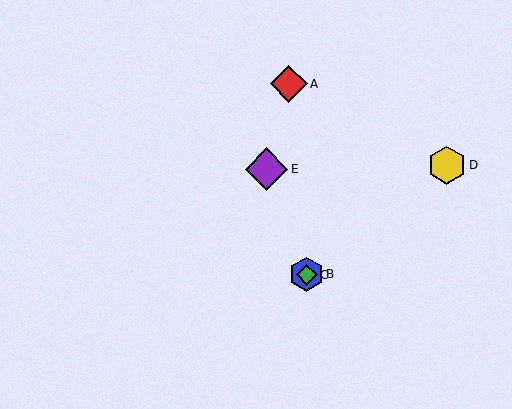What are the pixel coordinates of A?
Object A is at (289, 84).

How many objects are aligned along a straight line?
3 objects (B, C, E) are aligned along a straight line.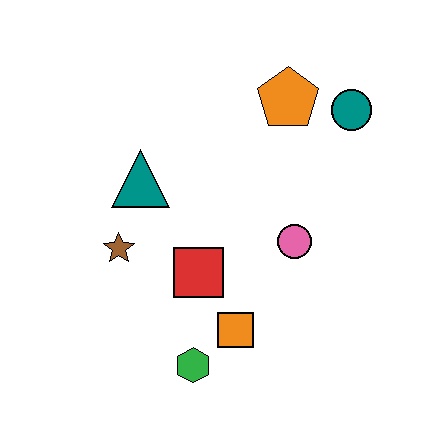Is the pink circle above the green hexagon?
Yes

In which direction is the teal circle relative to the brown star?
The teal circle is to the right of the brown star.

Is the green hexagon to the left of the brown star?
No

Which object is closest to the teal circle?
The orange pentagon is closest to the teal circle.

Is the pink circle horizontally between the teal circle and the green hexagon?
Yes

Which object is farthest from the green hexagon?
The teal circle is farthest from the green hexagon.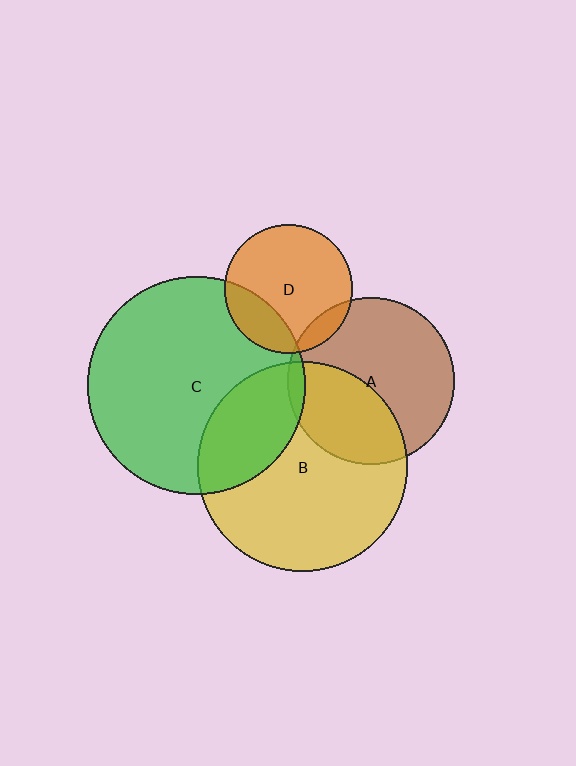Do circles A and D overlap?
Yes.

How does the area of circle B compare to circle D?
Approximately 2.7 times.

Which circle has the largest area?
Circle C (green).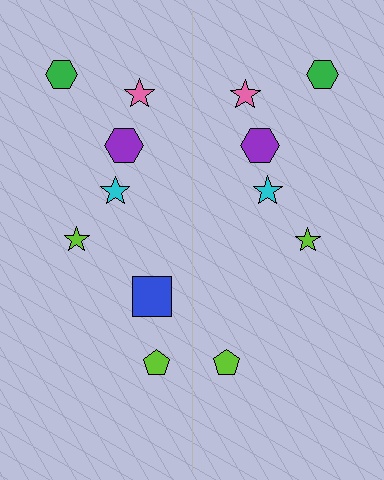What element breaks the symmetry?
A blue square is missing from the right side.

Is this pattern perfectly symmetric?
No, the pattern is not perfectly symmetric. A blue square is missing from the right side.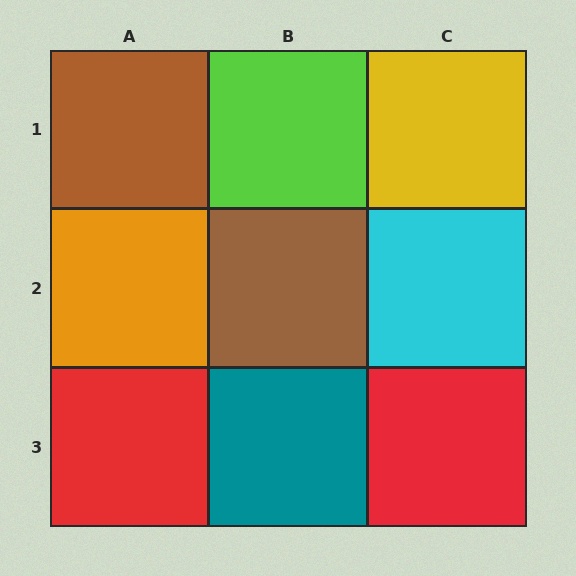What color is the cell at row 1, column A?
Brown.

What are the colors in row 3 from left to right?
Red, teal, red.